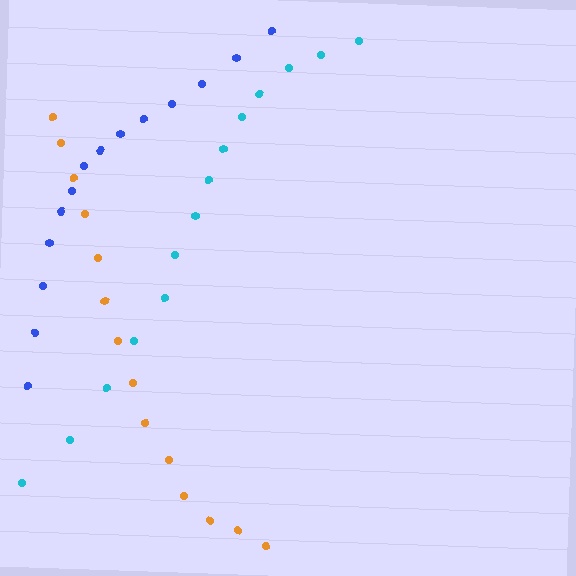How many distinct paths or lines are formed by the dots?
There are 3 distinct paths.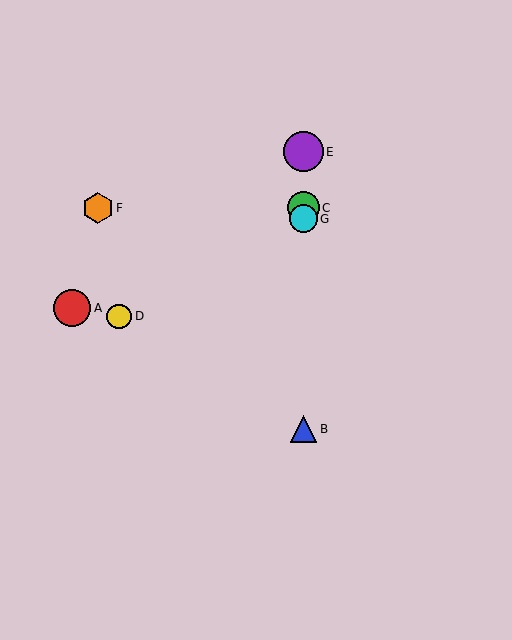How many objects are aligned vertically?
4 objects (B, C, E, G) are aligned vertically.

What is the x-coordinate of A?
Object A is at x≈72.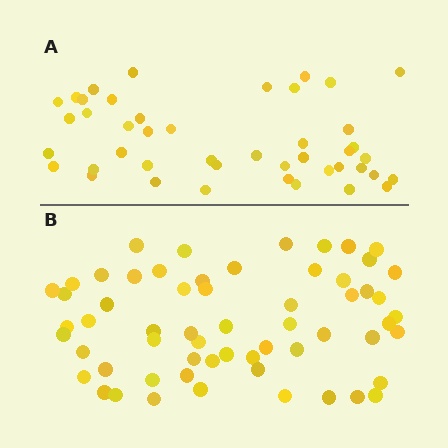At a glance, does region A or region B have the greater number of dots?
Region B (the bottom region) has more dots.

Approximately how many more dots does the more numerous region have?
Region B has approximately 15 more dots than region A.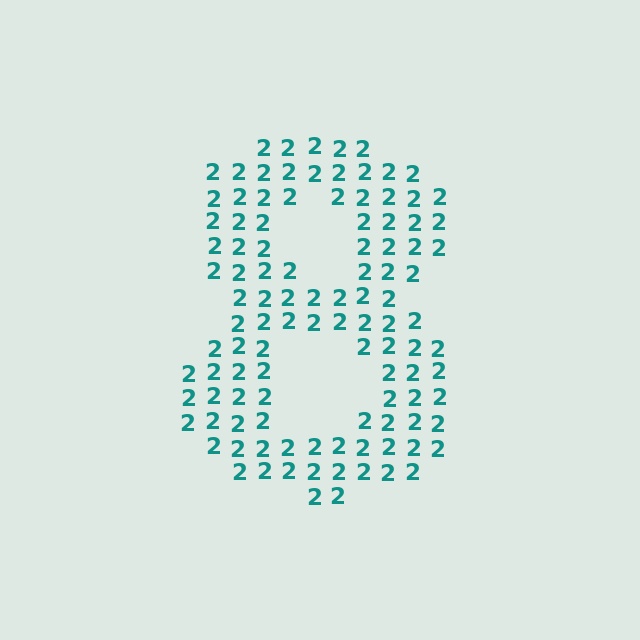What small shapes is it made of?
It is made of small digit 2's.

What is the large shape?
The large shape is the digit 8.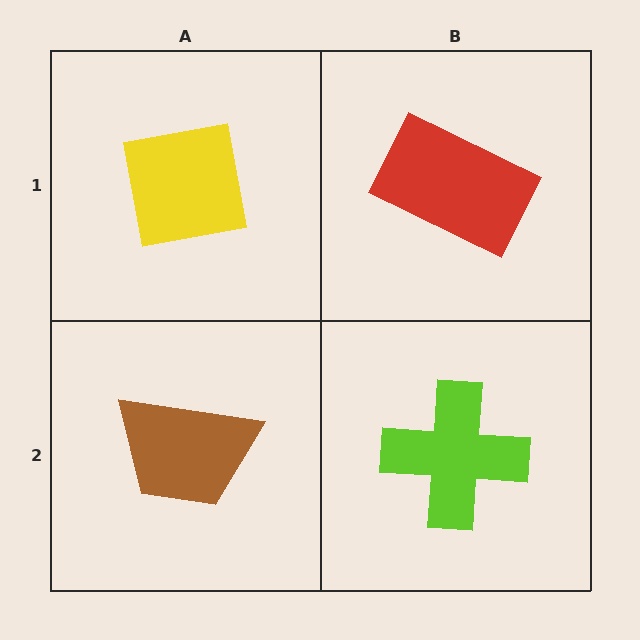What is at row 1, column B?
A red rectangle.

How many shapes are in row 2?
2 shapes.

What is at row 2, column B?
A lime cross.